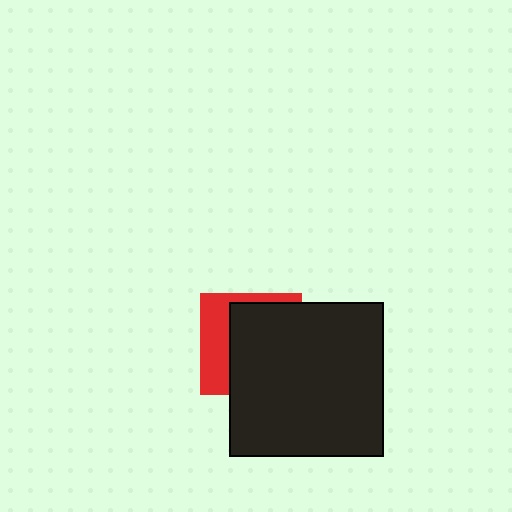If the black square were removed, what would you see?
You would see the complete red square.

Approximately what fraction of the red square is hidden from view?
Roughly 65% of the red square is hidden behind the black square.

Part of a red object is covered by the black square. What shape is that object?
It is a square.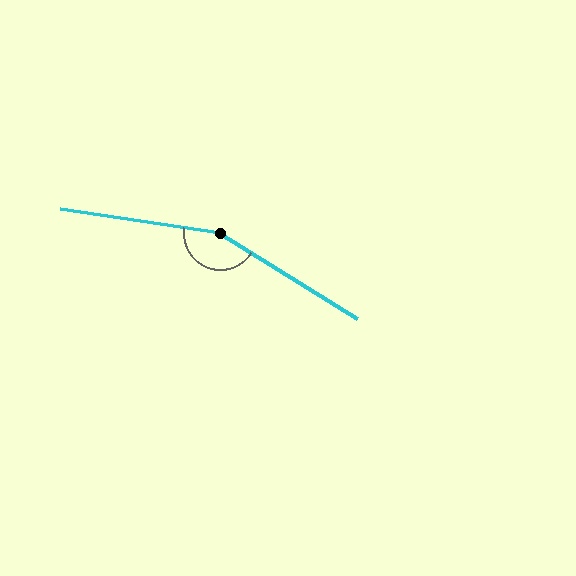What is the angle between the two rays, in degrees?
Approximately 156 degrees.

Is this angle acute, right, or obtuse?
It is obtuse.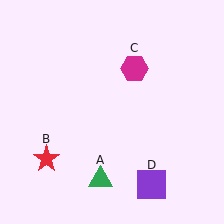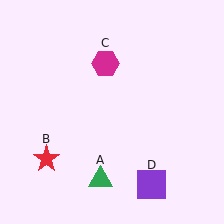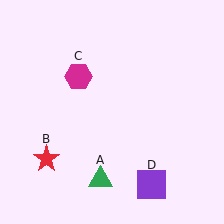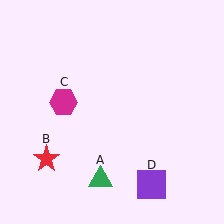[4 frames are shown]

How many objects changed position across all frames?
1 object changed position: magenta hexagon (object C).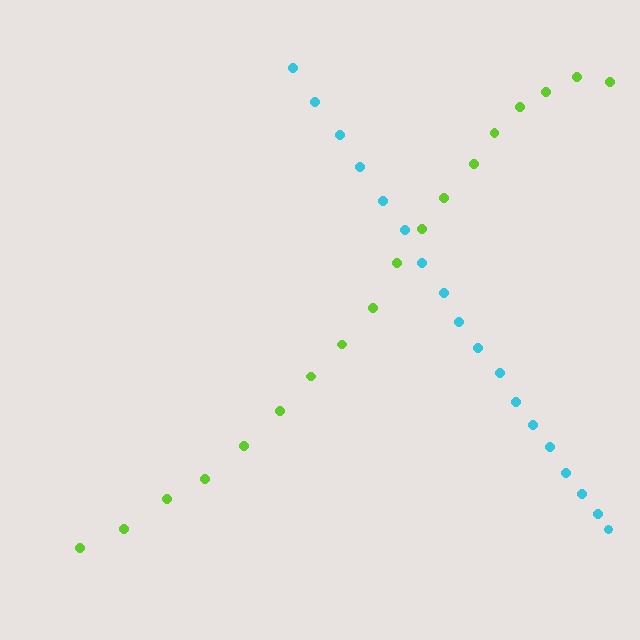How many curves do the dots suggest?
There are 2 distinct paths.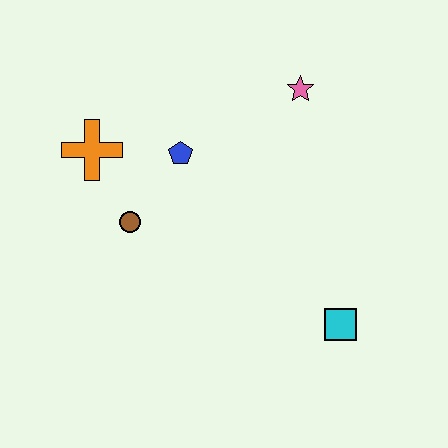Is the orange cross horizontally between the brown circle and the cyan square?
No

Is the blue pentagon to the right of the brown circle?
Yes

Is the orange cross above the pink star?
No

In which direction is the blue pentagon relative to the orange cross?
The blue pentagon is to the right of the orange cross.